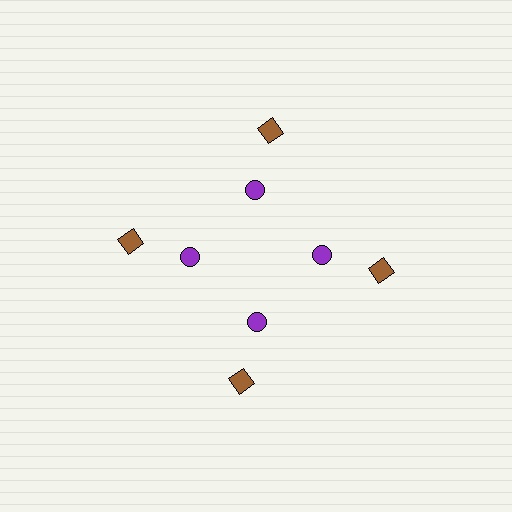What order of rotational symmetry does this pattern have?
This pattern has 4-fold rotational symmetry.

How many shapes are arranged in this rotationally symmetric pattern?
There are 8 shapes, arranged in 4 groups of 2.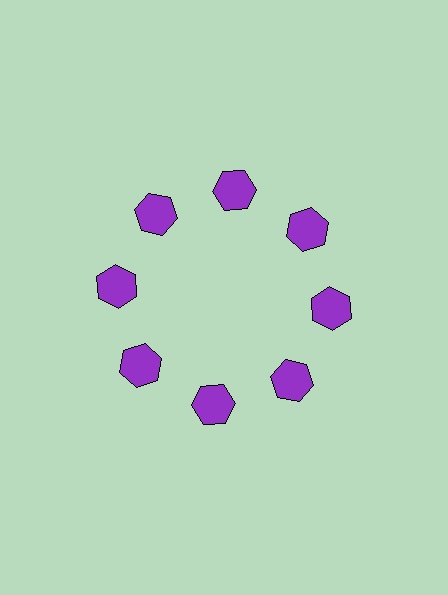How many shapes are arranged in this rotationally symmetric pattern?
There are 8 shapes, arranged in 8 groups of 1.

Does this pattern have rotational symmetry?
Yes, this pattern has 8-fold rotational symmetry. It looks the same after rotating 45 degrees around the center.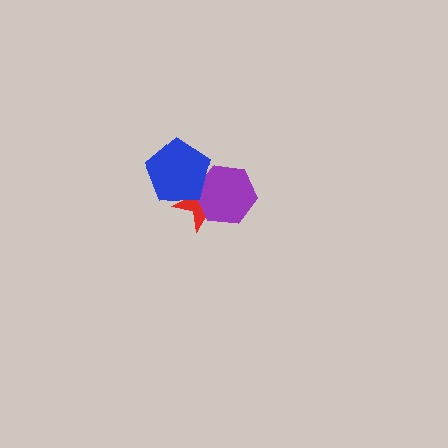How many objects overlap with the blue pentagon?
2 objects overlap with the blue pentagon.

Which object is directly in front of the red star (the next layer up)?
The purple hexagon is directly in front of the red star.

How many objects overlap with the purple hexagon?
2 objects overlap with the purple hexagon.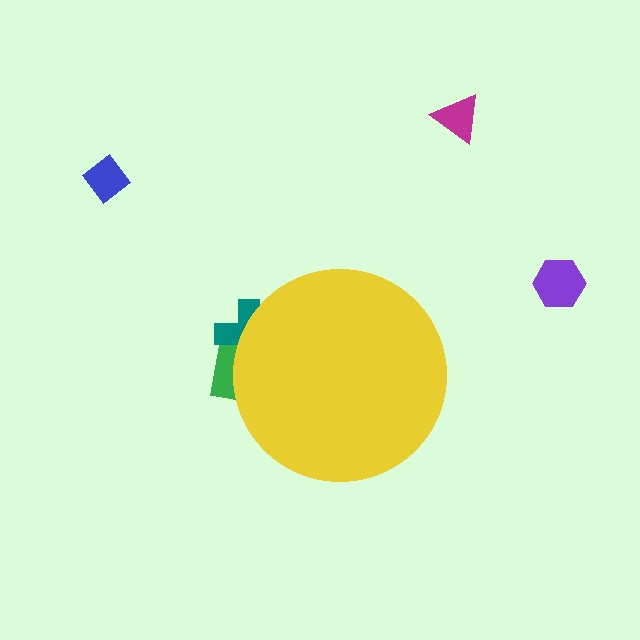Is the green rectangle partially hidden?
Yes, the green rectangle is partially hidden behind the yellow circle.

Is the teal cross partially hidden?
Yes, the teal cross is partially hidden behind the yellow circle.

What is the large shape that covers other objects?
A yellow circle.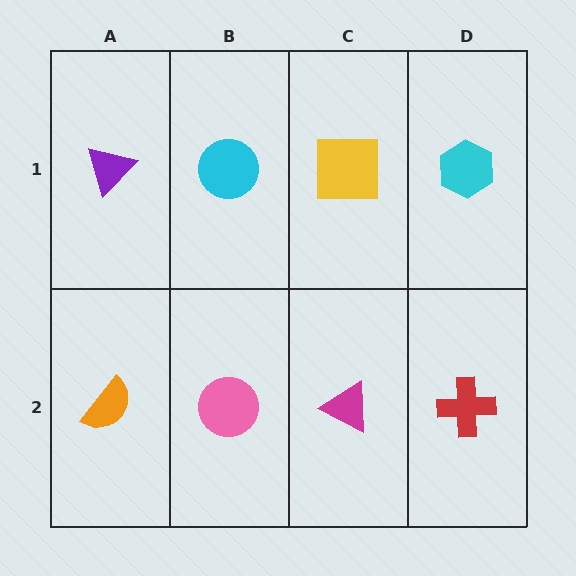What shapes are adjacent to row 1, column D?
A red cross (row 2, column D), a yellow square (row 1, column C).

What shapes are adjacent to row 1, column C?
A magenta triangle (row 2, column C), a cyan circle (row 1, column B), a cyan hexagon (row 1, column D).